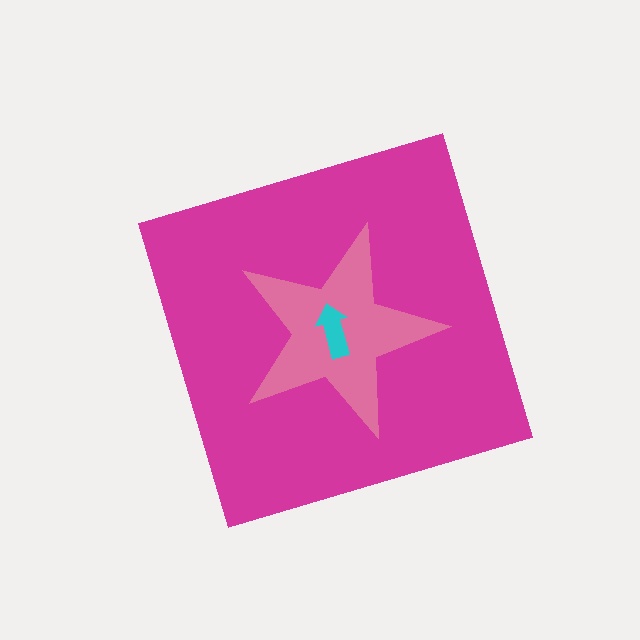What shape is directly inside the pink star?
The cyan arrow.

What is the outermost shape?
The magenta diamond.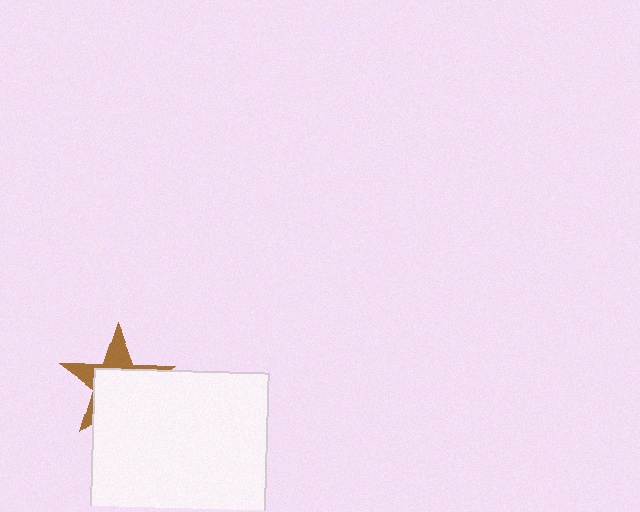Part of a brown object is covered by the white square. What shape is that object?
It is a star.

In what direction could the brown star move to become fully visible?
The brown star could move up. That would shift it out from behind the white square entirely.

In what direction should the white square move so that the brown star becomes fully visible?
The white square should move down. That is the shortest direction to clear the overlap and leave the brown star fully visible.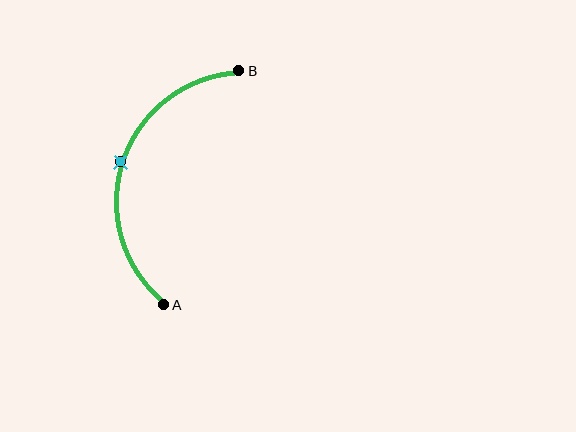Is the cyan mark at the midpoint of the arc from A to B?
Yes. The cyan mark lies on the arc at equal arc-length from both A and B — it is the arc midpoint.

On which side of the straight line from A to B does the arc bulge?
The arc bulges to the left of the straight line connecting A and B.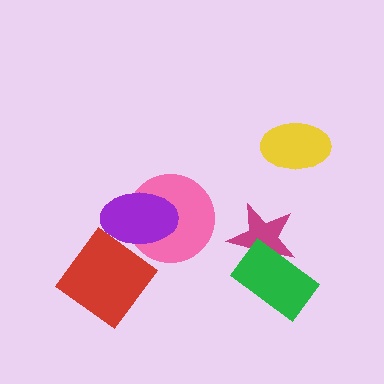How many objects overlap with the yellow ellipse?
0 objects overlap with the yellow ellipse.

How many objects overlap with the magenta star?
1 object overlaps with the magenta star.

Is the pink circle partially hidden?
Yes, it is partially covered by another shape.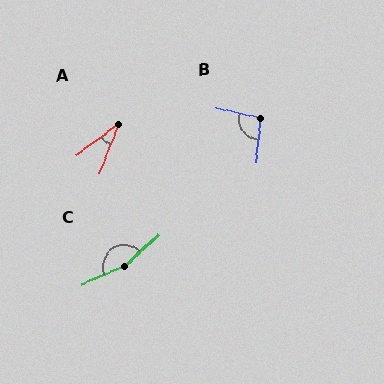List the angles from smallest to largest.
A (32°), B (96°), C (161°).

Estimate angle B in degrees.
Approximately 96 degrees.